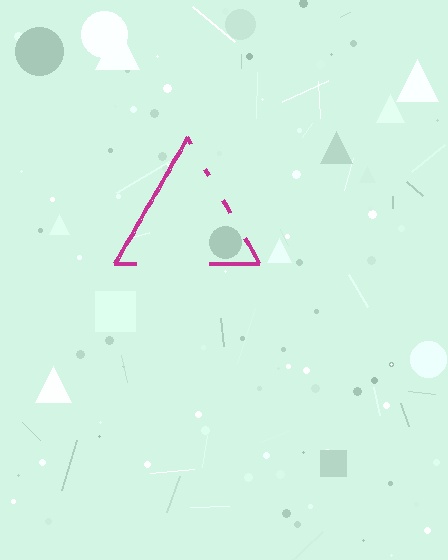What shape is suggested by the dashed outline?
The dashed outline suggests a triangle.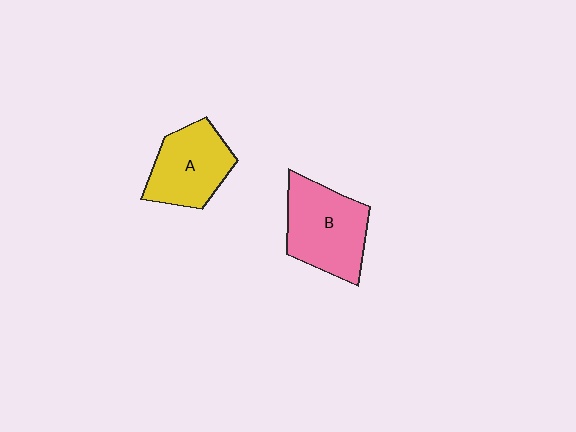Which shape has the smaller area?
Shape A (yellow).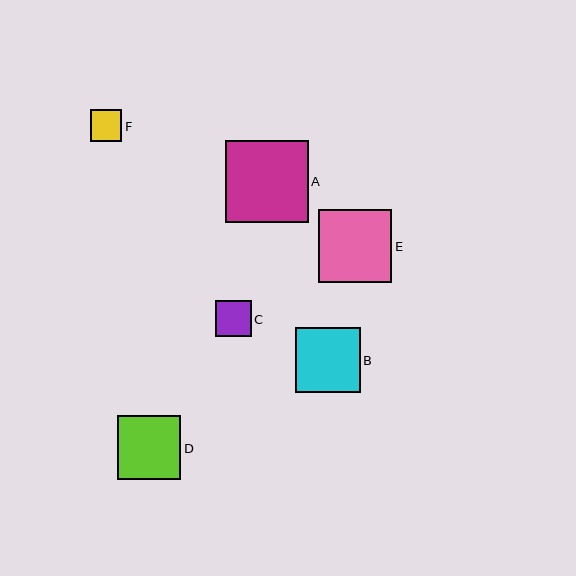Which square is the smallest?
Square F is the smallest with a size of approximately 31 pixels.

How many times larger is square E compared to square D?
Square E is approximately 1.1 times the size of square D.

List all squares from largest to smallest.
From largest to smallest: A, E, B, D, C, F.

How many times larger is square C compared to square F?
Square C is approximately 1.1 times the size of square F.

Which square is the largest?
Square A is the largest with a size of approximately 82 pixels.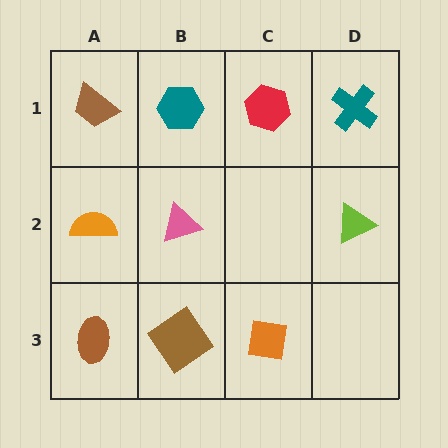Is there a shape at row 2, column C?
No, that cell is empty.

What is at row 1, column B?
A teal hexagon.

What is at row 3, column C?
An orange square.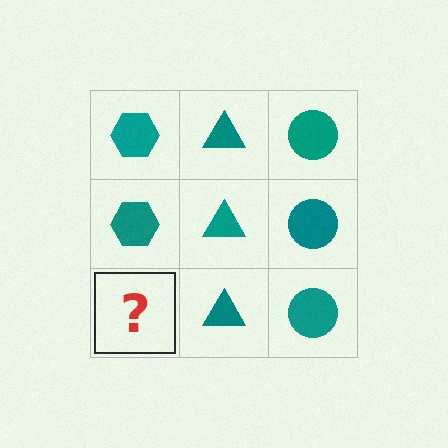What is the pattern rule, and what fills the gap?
The rule is that each column has a consistent shape. The gap should be filled with a teal hexagon.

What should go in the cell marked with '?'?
The missing cell should contain a teal hexagon.